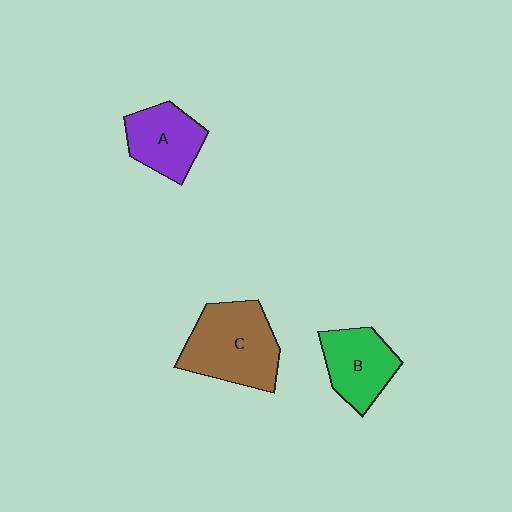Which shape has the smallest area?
Shape A (purple).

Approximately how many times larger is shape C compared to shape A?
Approximately 1.5 times.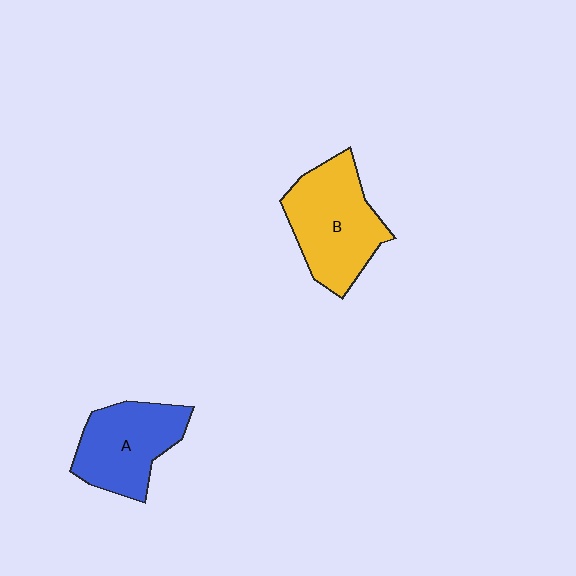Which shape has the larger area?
Shape B (yellow).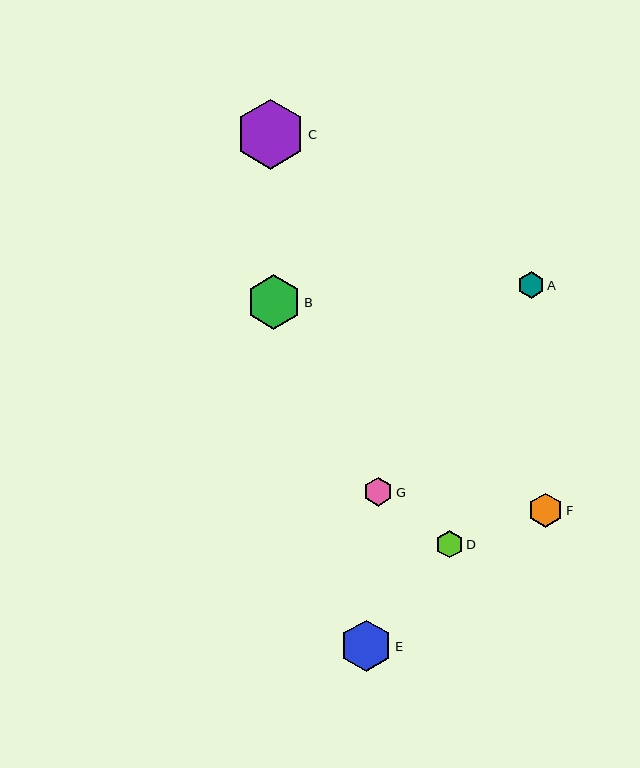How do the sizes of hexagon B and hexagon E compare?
Hexagon B and hexagon E are approximately the same size.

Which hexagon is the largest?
Hexagon C is the largest with a size of approximately 70 pixels.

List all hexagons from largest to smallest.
From largest to smallest: C, B, E, F, G, D, A.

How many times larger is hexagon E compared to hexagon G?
Hexagon E is approximately 1.8 times the size of hexagon G.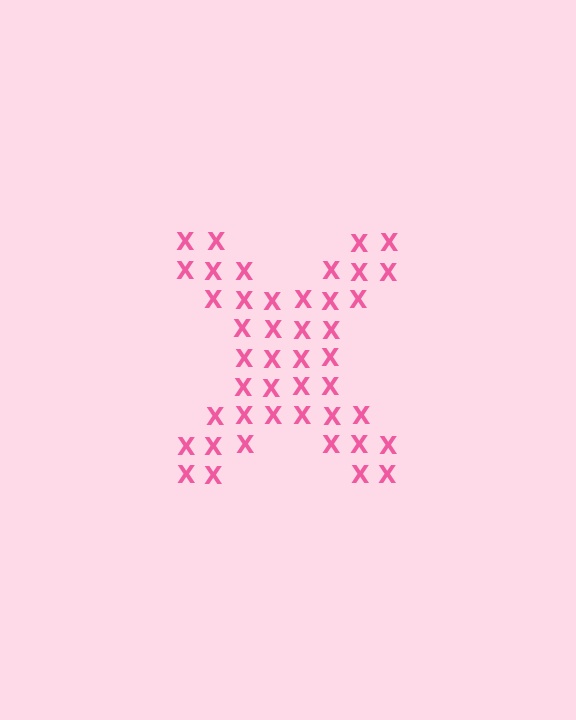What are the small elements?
The small elements are letter X's.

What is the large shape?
The large shape is the letter X.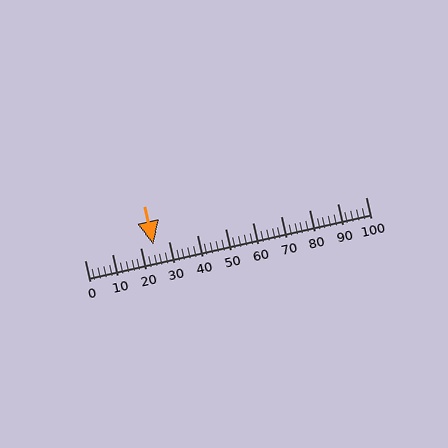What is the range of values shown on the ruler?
The ruler shows values from 0 to 100.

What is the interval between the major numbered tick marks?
The major tick marks are spaced 10 units apart.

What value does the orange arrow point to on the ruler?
The orange arrow points to approximately 24.